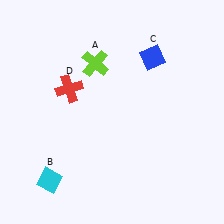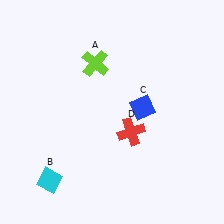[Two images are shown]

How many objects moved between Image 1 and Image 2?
2 objects moved between the two images.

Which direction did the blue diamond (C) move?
The blue diamond (C) moved down.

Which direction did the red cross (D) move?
The red cross (D) moved right.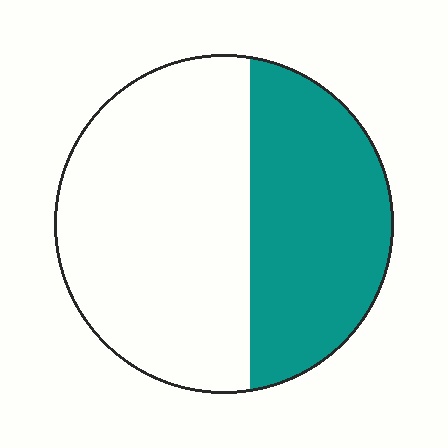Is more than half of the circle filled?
No.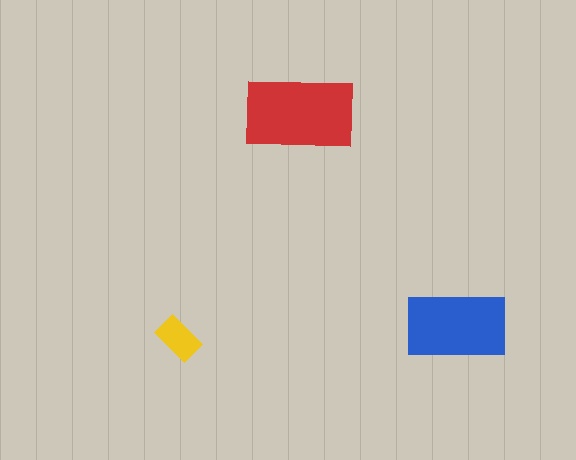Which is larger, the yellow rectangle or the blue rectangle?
The blue one.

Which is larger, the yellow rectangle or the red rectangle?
The red one.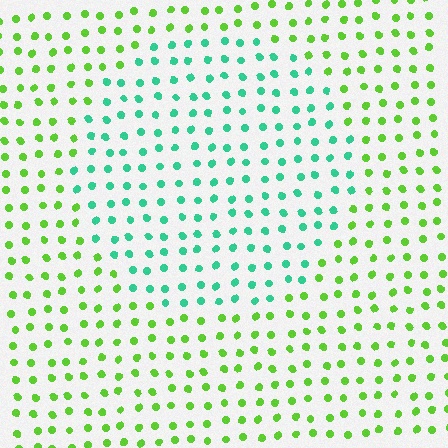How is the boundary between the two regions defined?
The boundary is defined purely by a slight shift in hue (about 54 degrees). Spacing, size, and orientation are identical on both sides.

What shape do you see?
I see a circle.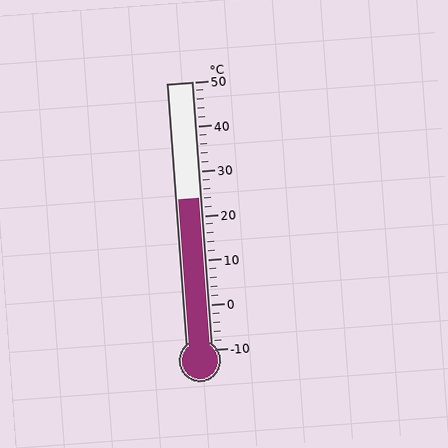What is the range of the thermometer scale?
The thermometer scale ranges from -10°C to 50°C.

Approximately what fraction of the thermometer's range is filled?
The thermometer is filled to approximately 55% of its range.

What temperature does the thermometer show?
The thermometer shows approximately 24°C.